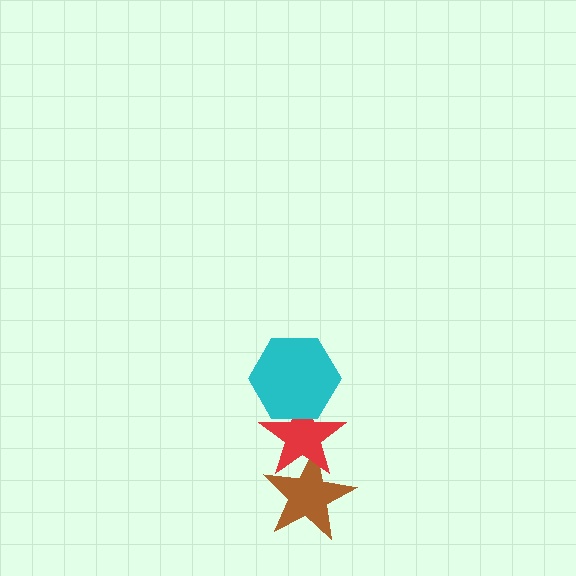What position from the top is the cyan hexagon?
The cyan hexagon is 1st from the top.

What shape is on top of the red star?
The cyan hexagon is on top of the red star.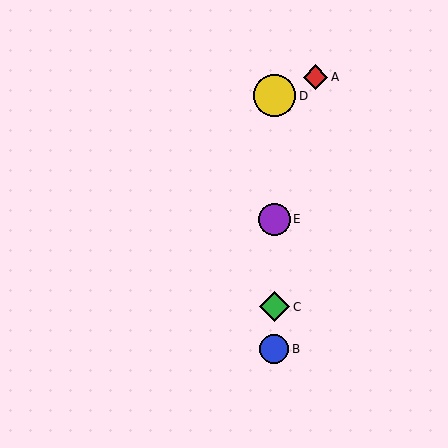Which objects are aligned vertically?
Objects B, C, D, E are aligned vertically.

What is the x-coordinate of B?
Object B is at x≈274.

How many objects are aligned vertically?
4 objects (B, C, D, E) are aligned vertically.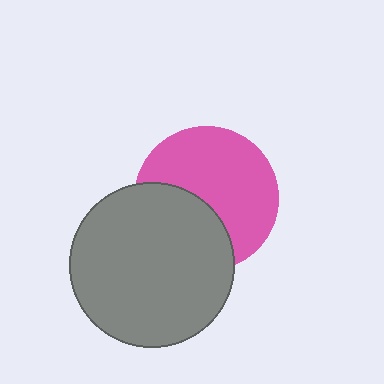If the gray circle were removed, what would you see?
You would see the complete pink circle.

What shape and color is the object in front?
The object in front is a gray circle.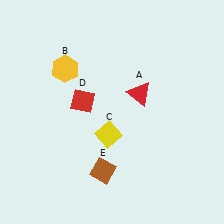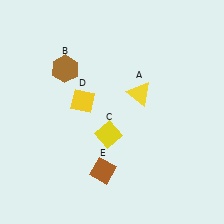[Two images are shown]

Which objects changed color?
A changed from red to yellow. B changed from yellow to brown. D changed from red to yellow.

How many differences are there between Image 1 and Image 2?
There are 3 differences between the two images.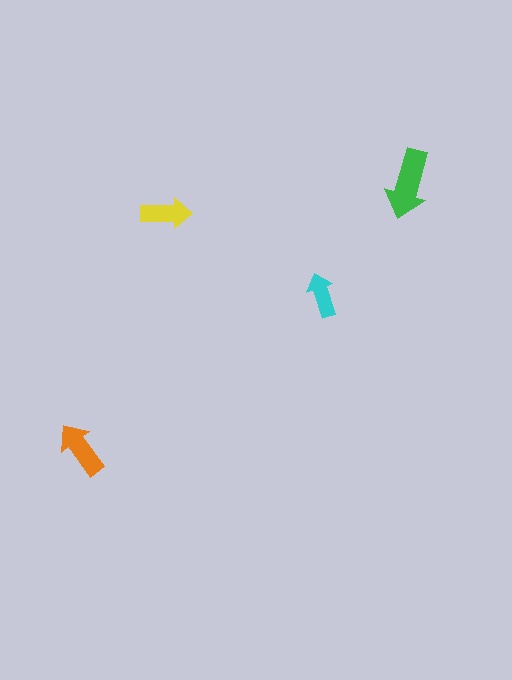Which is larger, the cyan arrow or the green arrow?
The green one.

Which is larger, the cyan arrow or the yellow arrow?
The yellow one.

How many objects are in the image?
There are 4 objects in the image.